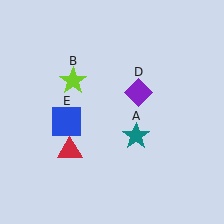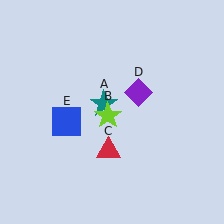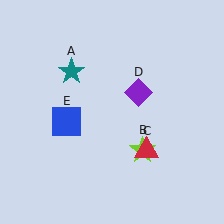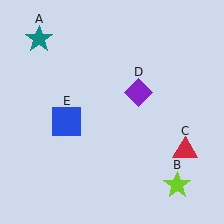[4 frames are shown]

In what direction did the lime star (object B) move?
The lime star (object B) moved down and to the right.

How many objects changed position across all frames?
3 objects changed position: teal star (object A), lime star (object B), red triangle (object C).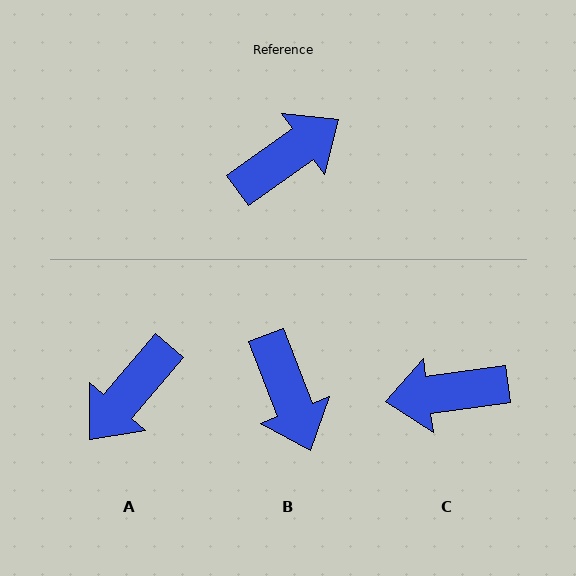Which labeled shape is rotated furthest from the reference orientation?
A, about 166 degrees away.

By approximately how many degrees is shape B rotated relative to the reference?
Approximately 104 degrees clockwise.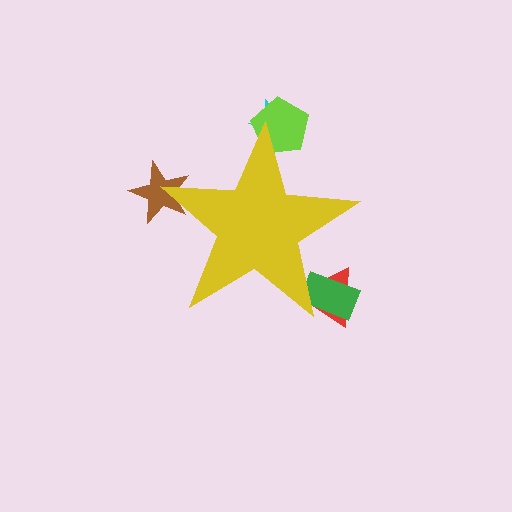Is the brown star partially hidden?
Yes, the brown star is partially hidden behind the yellow star.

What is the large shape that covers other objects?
A yellow star.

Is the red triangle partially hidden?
Yes, the red triangle is partially hidden behind the yellow star.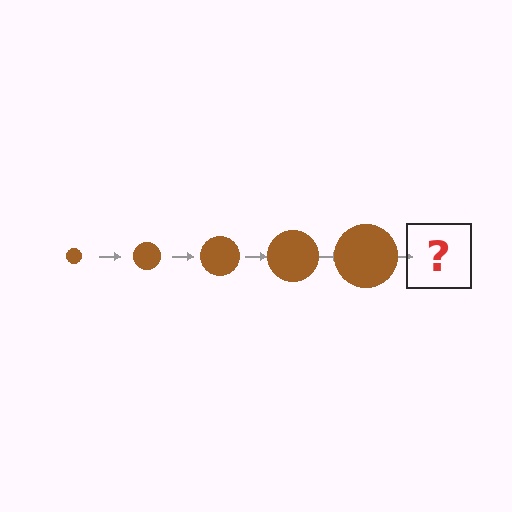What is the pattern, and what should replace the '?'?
The pattern is that the circle gets progressively larger each step. The '?' should be a brown circle, larger than the previous one.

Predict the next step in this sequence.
The next step is a brown circle, larger than the previous one.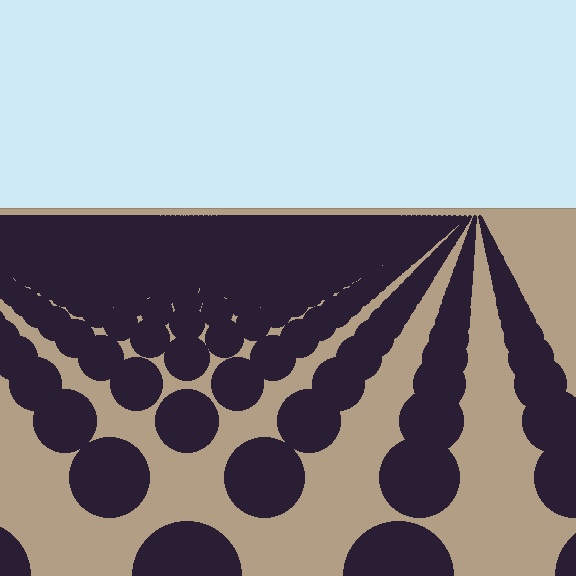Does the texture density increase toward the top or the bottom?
Density increases toward the top.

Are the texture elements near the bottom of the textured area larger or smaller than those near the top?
Larger. Near the bottom, elements are closer to the viewer and appear at a bigger on-screen size.